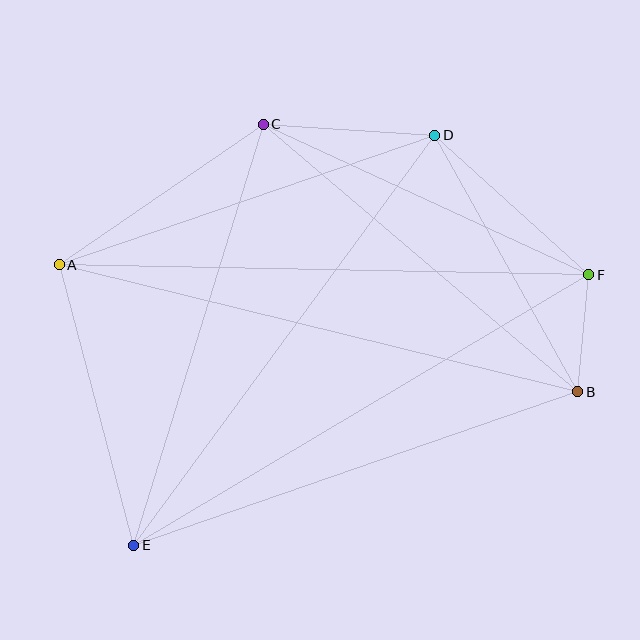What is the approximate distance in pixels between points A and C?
The distance between A and C is approximately 248 pixels.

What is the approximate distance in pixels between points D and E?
The distance between D and E is approximately 509 pixels.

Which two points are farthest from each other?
Points A and B are farthest from each other.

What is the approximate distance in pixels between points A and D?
The distance between A and D is approximately 397 pixels.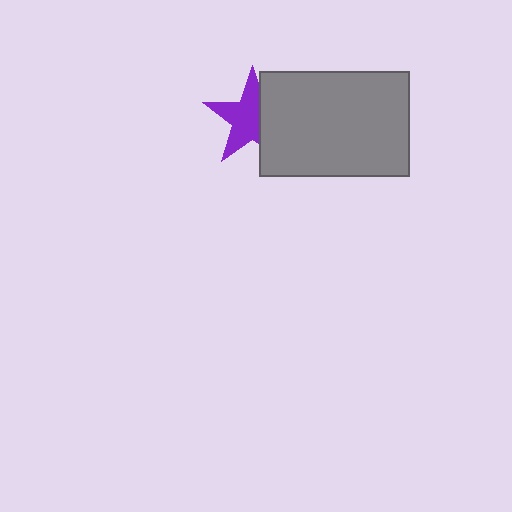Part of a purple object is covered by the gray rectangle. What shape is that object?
It is a star.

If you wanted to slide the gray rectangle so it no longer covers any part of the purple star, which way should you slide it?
Slide it right — that is the most direct way to separate the two shapes.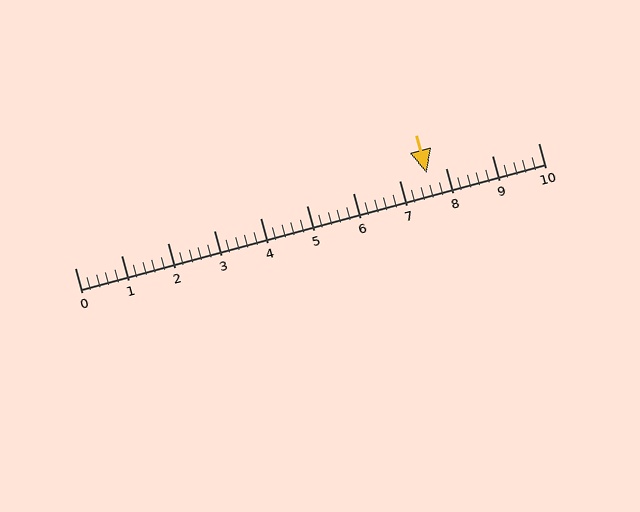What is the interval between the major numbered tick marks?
The major tick marks are spaced 1 units apart.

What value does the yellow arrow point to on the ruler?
The yellow arrow points to approximately 7.6.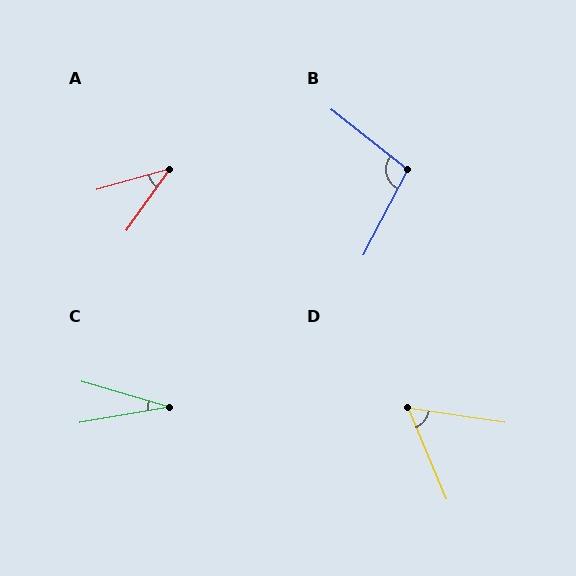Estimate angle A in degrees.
Approximately 39 degrees.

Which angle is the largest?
B, at approximately 101 degrees.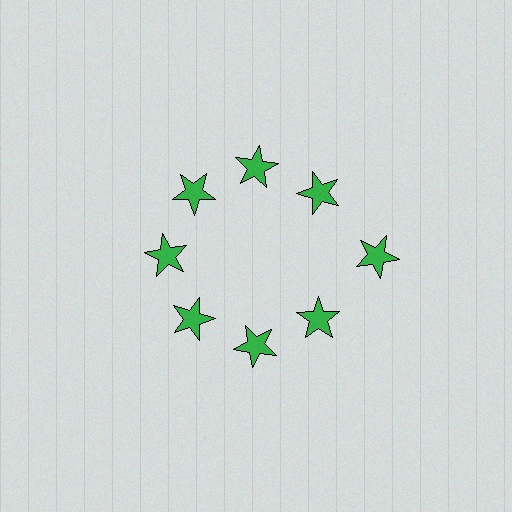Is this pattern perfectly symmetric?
No. The 8 green stars are arranged in a ring, but one element near the 3 o'clock position is pushed outward from the center, breaking the 8-fold rotational symmetry.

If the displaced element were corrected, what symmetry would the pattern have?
It would have 8-fold rotational symmetry — the pattern would map onto itself every 45 degrees.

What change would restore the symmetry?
The symmetry would be restored by moving it inward, back onto the ring so that all 8 stars sit at equal angles and equal distance from the center.